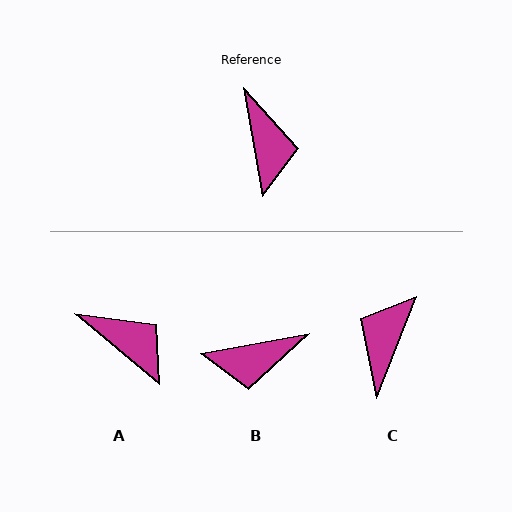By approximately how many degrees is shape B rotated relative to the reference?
Approximately 89 degrees clockwise.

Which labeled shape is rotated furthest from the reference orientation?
C, about 149 degrees away.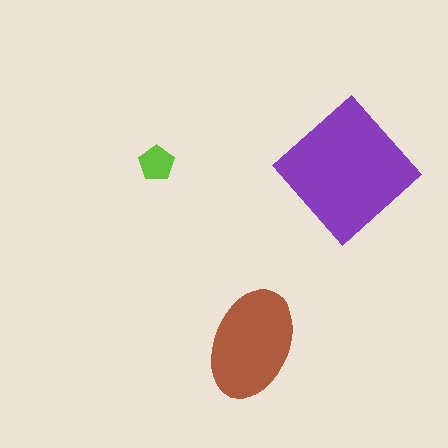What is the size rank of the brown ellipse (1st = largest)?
2nd.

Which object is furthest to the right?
The purple diamond is rightmost.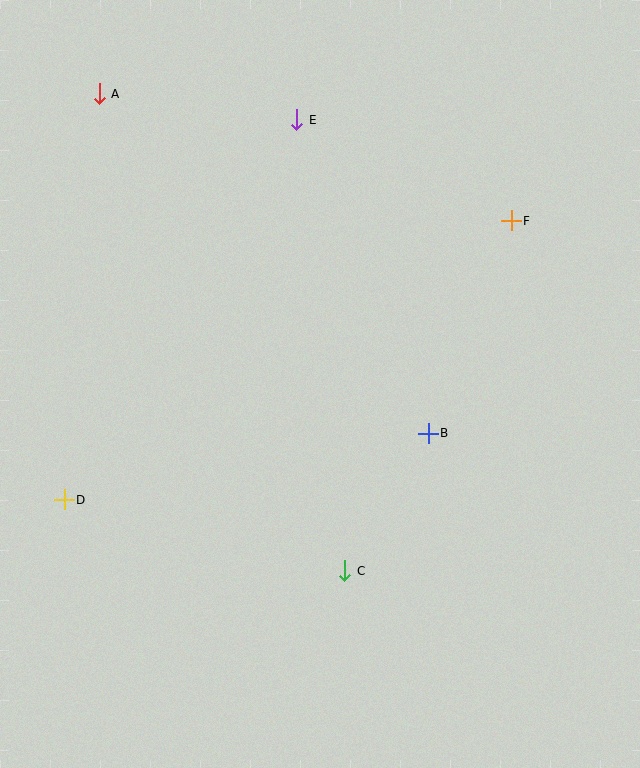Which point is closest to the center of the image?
Point B at (428, 433) is closest to the center.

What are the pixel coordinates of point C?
Point C is at (345, 571).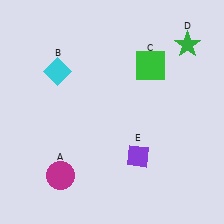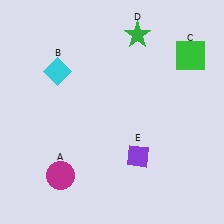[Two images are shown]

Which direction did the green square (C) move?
The green square (C) moved right.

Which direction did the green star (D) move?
The green star (D) moved left.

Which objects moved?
The objects that moved are: the green square (C), the green star (D).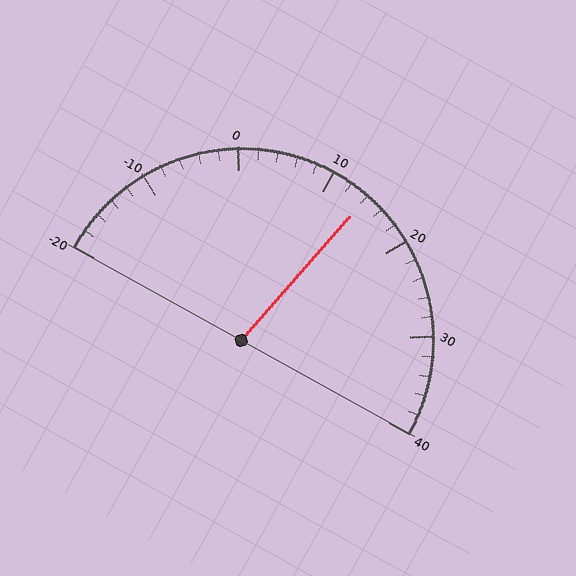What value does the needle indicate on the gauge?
The needle indicates approximately 14.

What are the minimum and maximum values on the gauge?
The gauge ranges from -20 to 40.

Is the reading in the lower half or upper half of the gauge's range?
The reading is in the upper half of the range (-20 to 40).